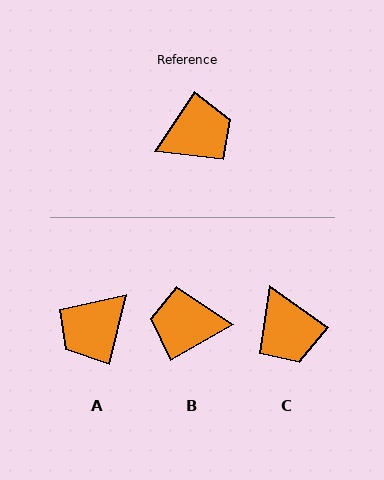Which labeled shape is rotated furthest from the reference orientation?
A, about 161 degrees away.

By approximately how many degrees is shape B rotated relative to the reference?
Approximately 153 degrees counter-clockwise.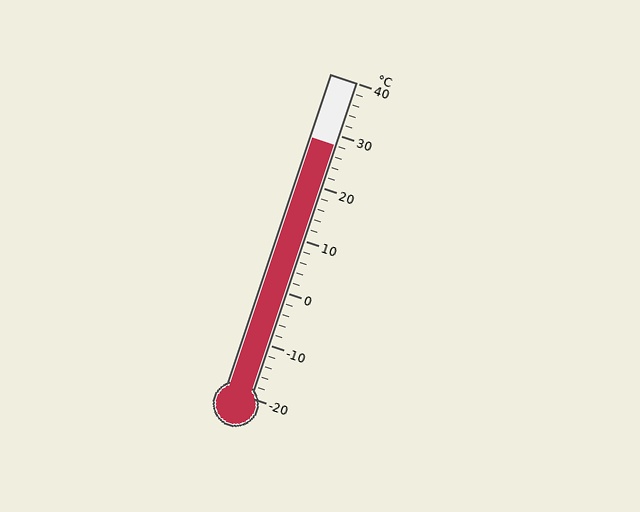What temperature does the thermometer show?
The thermometer shows approximately 28°C.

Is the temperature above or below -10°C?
The temperature is above -10°C.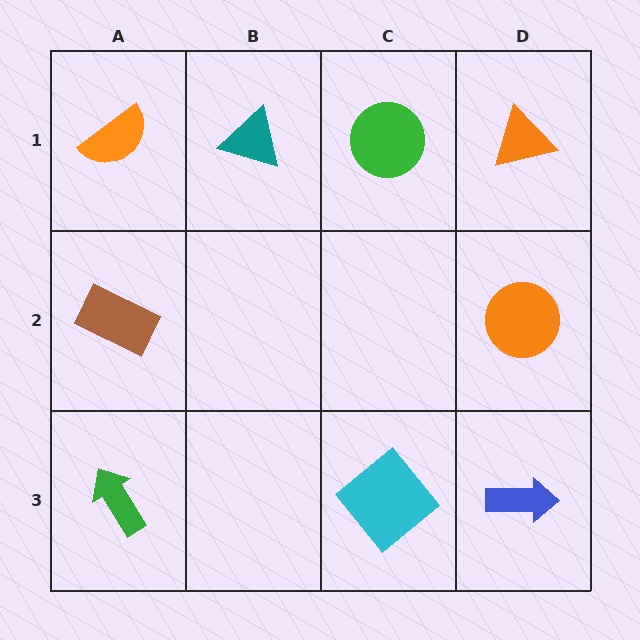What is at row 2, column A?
A brown rectangle.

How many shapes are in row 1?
4 shapes.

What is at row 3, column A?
A green arrow.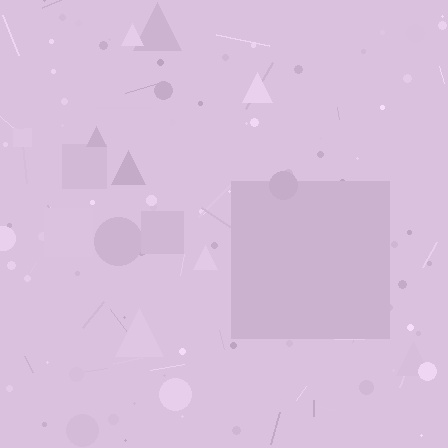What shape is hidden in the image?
A square is hidden in the image.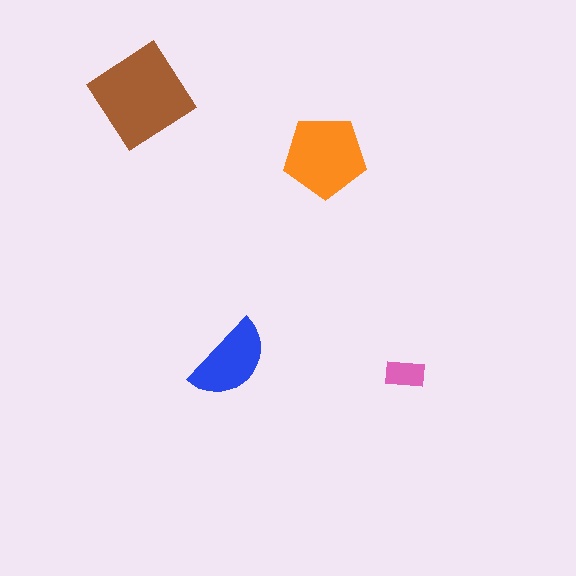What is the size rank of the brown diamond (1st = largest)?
1st.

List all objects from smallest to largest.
The pink rectangle, the blue semicircle, the orange pentagon, the brown diamond.